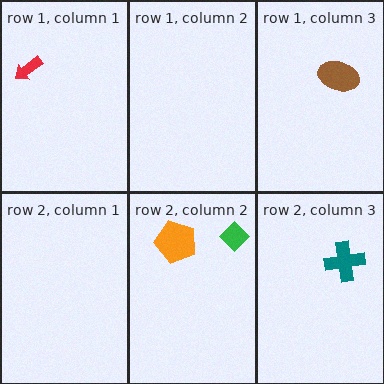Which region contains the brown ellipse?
The row 1, column 3 region.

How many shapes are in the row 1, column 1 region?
1.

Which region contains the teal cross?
The row 2, column 3 region.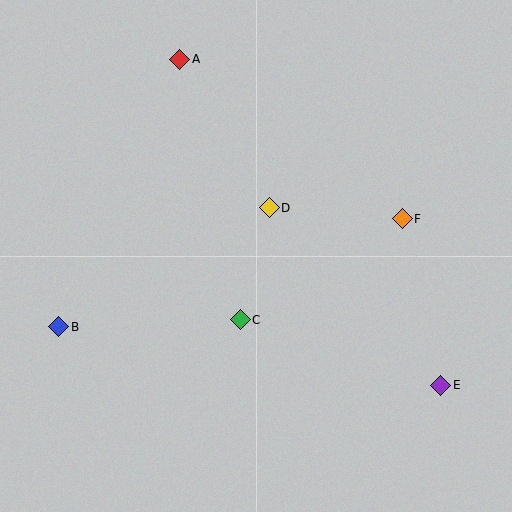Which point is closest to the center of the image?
Point D at (269, 208) is closest to the center.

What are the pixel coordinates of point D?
Point D is at (269, 208).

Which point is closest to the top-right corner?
Point F is closest to the top-right corner.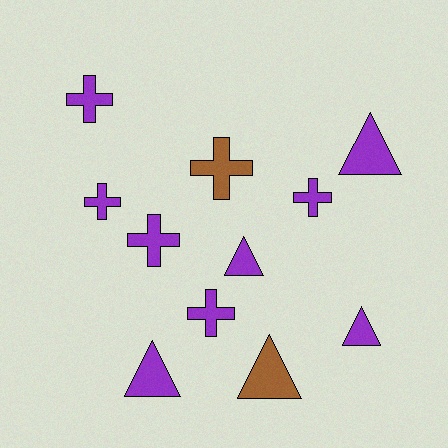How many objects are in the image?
There are 11 objects.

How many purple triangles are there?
There are 4 purple triangles.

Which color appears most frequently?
Purple, with 9 objects.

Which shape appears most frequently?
Cross, with 6 objects.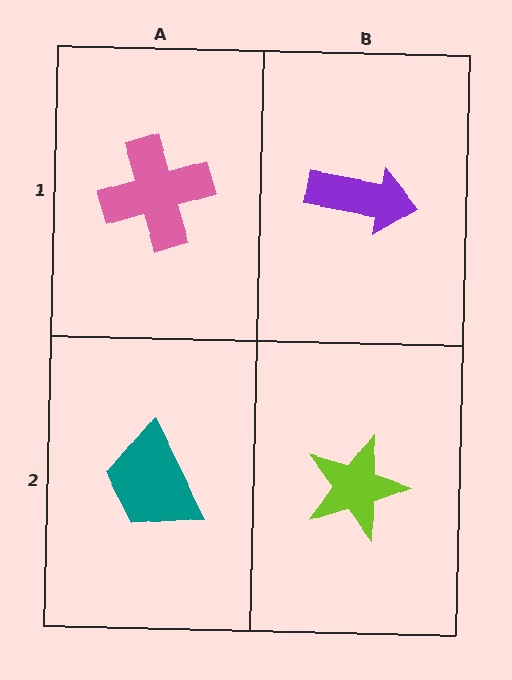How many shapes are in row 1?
2 shapes.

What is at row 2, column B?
A lime star.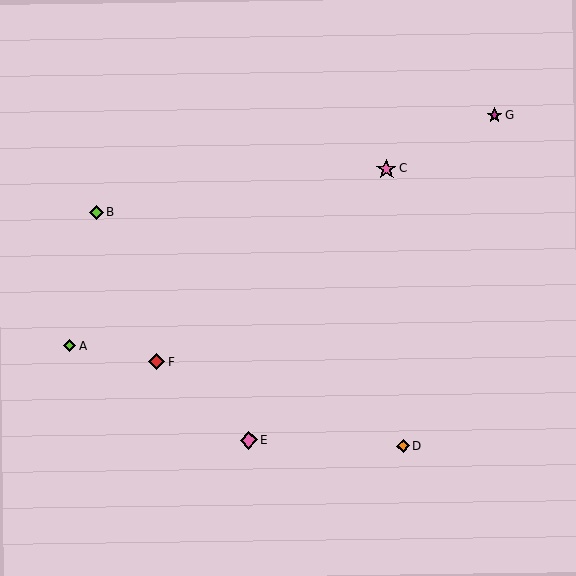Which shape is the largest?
The pink star (labeled C) is the largest.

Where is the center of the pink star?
The center of the pink star is at (387, 169).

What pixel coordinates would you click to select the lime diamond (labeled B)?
Click at (96, 212) to select the lime diamond B.